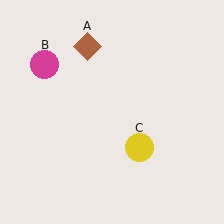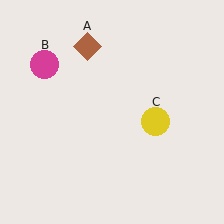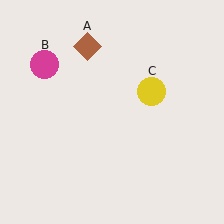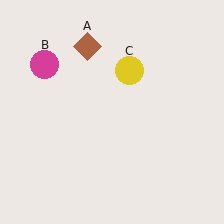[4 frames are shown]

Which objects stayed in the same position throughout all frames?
Brown diamond (object A) and magenta circle (object B) remained stationary.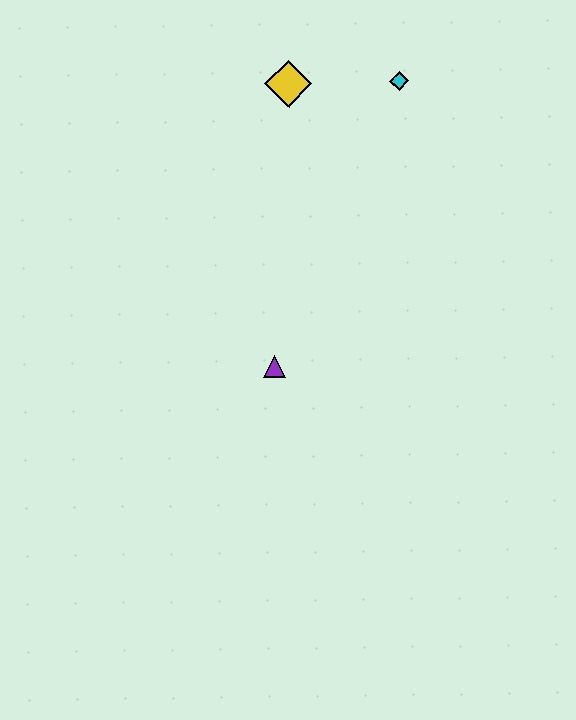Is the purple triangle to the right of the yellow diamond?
No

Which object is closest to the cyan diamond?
The yellow diamond is closest to the cyan diamond.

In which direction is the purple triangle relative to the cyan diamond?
The purple triangle is below the cyan diamond.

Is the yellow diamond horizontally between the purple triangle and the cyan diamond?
Yes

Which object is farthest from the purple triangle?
The cyan diamond is farthest from the purple triangle.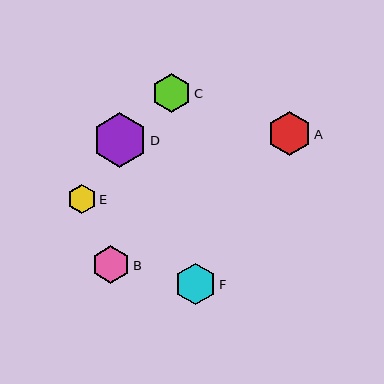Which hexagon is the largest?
Hexagon D is the largest with a size of approximately 55 pixels.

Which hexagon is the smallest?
Hexagon E is the smallest with a size of approximately 29 pixels.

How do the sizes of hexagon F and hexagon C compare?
Hexagon F and hexagon C are approximately the same size.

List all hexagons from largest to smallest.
From largest to smallest: D, A, F, C, B, E.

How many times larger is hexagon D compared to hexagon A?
Hexagon D is approximately 1.3 times the size of hexagon A.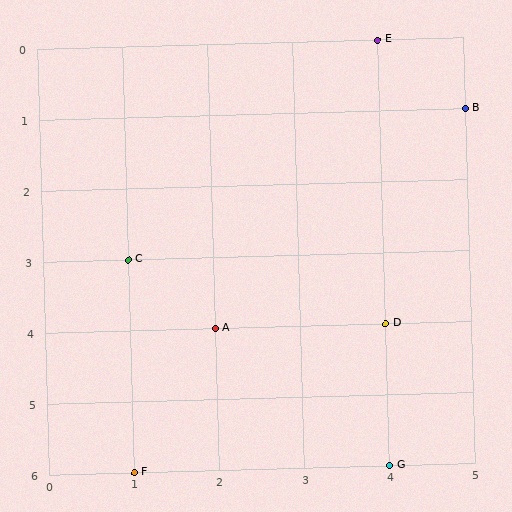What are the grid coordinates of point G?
Point G is at grid coordinates (4, 6).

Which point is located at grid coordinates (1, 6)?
Point F is at (1, 6).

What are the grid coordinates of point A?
Point A is at grid coordinates (2, 4).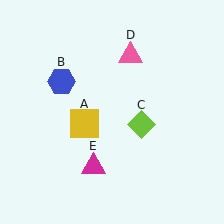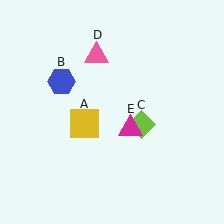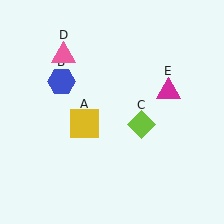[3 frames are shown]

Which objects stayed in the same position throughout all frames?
Yellow square (object A) and blue hexagon (object B) and lime diamond (object C) remained stationary.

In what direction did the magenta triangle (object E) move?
The magenta triangle (object E) moved up and to the right.